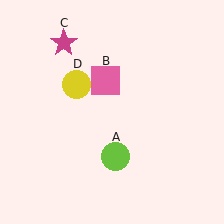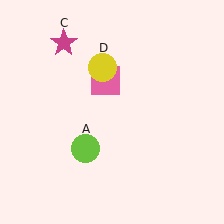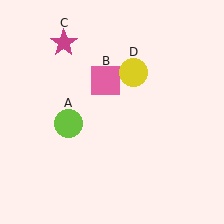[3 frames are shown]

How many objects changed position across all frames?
2 objects changed position: lime circle (object A), yellow circle (object D).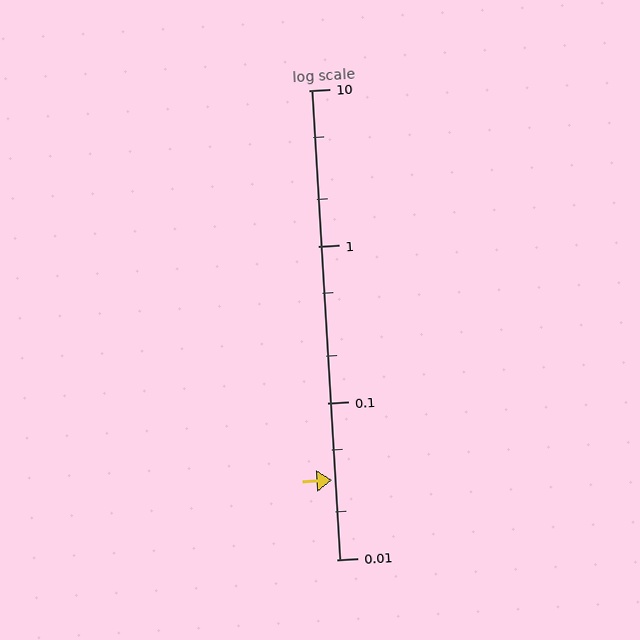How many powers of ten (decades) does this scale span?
The scale spans 3 decades, from 0.01 to 10.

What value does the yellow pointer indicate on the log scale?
The pointer indicates approximately 0.032.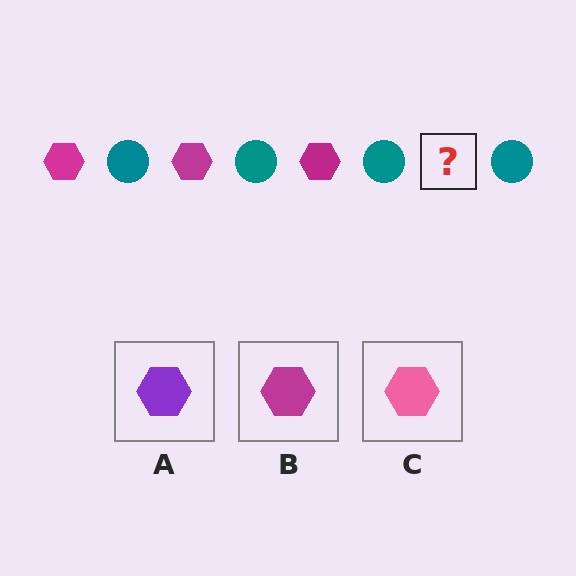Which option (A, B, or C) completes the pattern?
B.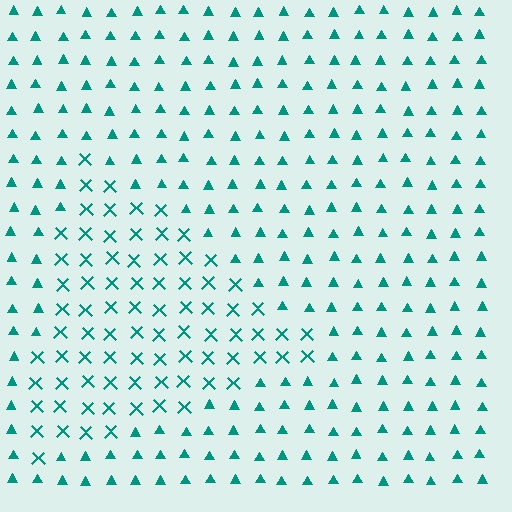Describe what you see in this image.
The image is filled with small teal elements arranged in a uniform grid. A triangle-shaped region contains X marks, while the surrounding area contains triangles. The boundary is defined purely by the change in element shape.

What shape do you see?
I see a triangle.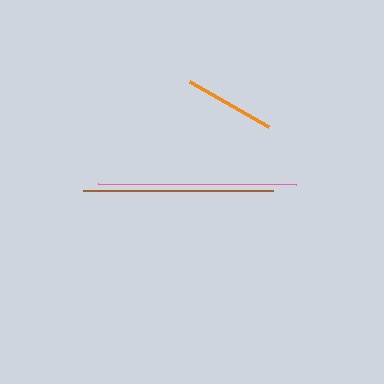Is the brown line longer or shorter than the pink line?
The pink line is longer than the brown line.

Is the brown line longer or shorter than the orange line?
The brown line is longer than the orange line.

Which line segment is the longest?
The pink line is the longest at approximately 198 pixels.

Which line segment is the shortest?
The orange line is the shortest at approximately 91 pixels.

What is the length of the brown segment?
The brown segment is approximately 190 pixels long.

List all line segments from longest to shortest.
From longest to shortest: pink, brown, orange.